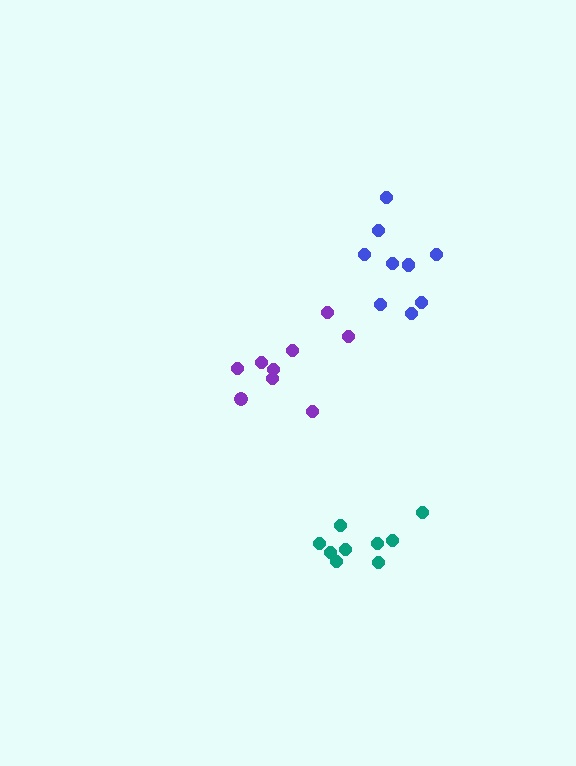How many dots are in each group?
Group 1: 9 dots, Group 2: 9 dots, Group 3: 9 dots (27 total).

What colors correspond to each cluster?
The clusters are colored: blue, teal, purple.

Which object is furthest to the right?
The blue cluster is rightmost.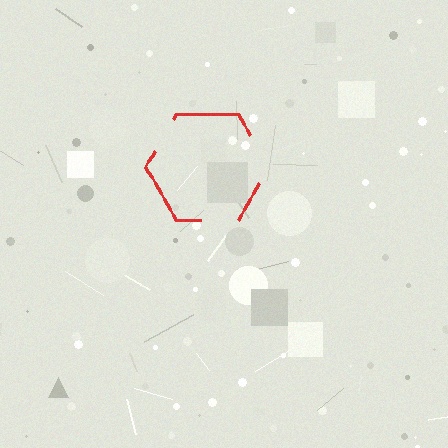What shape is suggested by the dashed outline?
The dashed outline suggests a hexagon.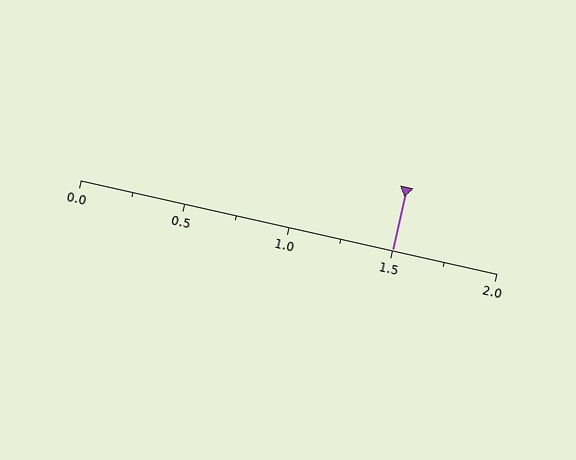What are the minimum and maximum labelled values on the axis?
The axis runs from 0.0 to 2.0.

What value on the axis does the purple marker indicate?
The marker indicates approximately 1.5.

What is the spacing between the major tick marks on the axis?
The major ticks are spaced 0.5 apart.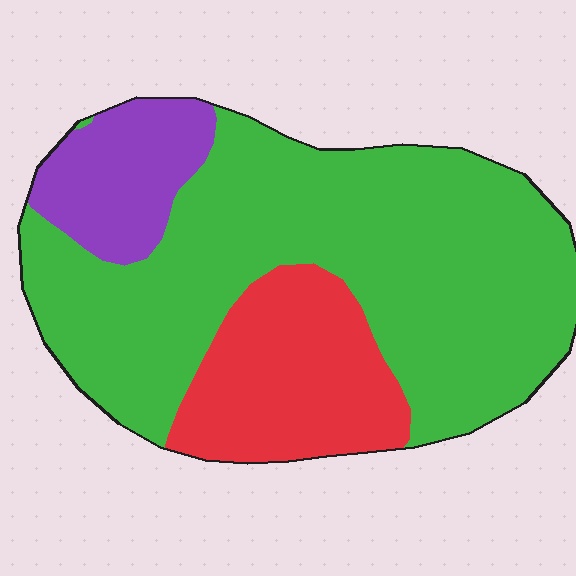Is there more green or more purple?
Green.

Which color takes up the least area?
Purple, at roughly 15%.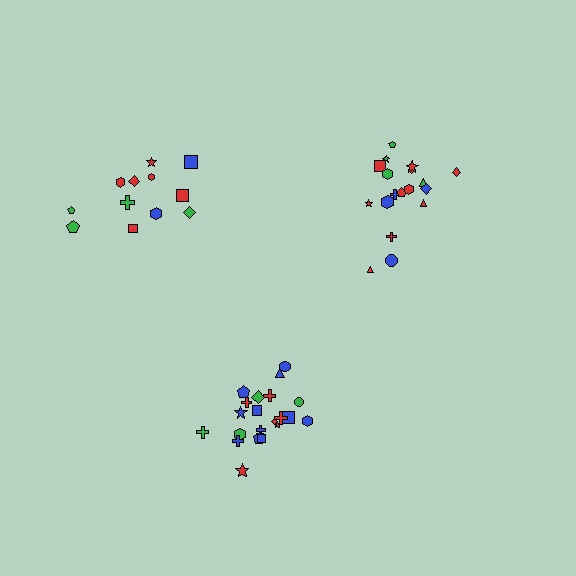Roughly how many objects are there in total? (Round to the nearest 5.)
Roughly 50 objects in total.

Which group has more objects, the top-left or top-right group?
The top-right group.